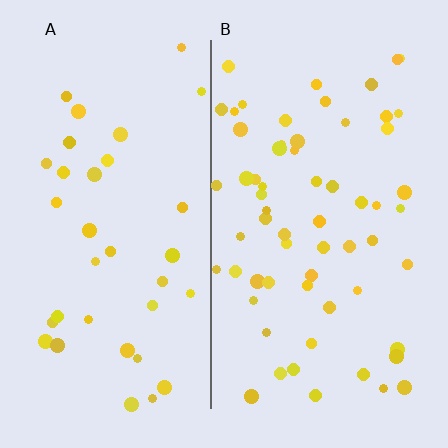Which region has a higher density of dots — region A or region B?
B (the right).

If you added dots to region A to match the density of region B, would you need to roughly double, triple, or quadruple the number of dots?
Approximately double.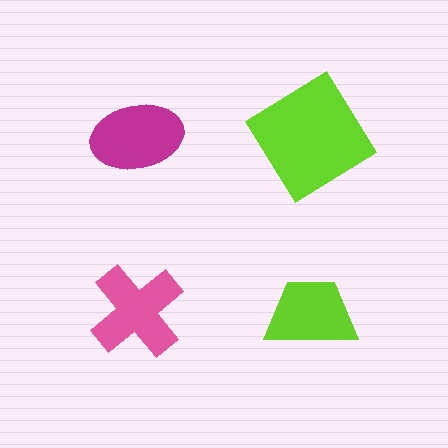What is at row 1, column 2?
A lime diamond.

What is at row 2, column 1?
A pink cross.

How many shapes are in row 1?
2 shapes.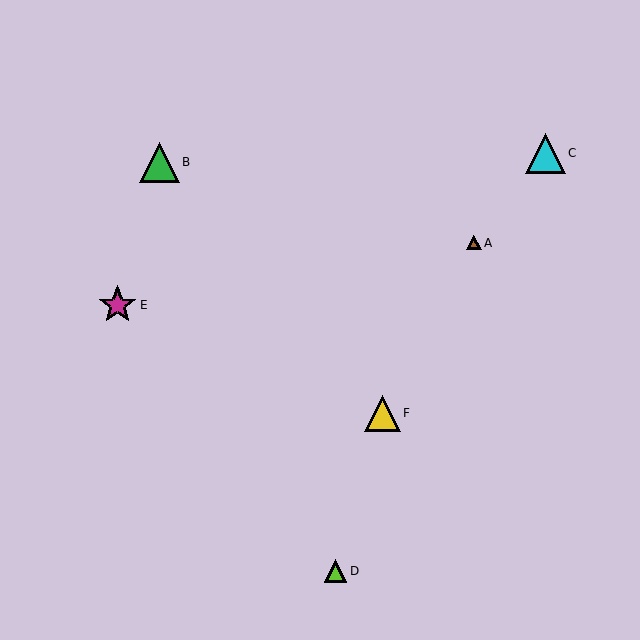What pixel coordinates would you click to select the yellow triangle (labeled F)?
Click at (382, 413) to select the yellow triangle F.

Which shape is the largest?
The cyan triangle (labeled C) is the largest.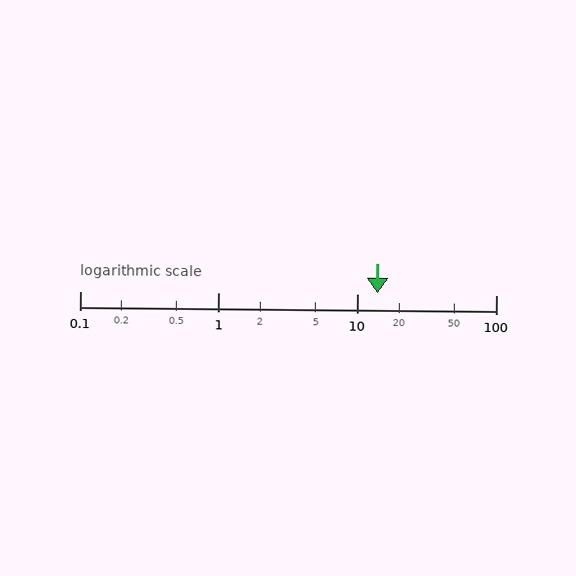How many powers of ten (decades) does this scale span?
The scale spans 3 decades, from 0.1 to 100.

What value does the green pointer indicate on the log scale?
The pointer indicates approximately 14.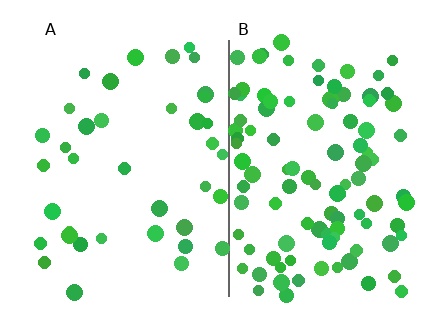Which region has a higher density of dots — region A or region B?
B (the right).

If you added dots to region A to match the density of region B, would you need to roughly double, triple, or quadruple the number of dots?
Approximately triple.